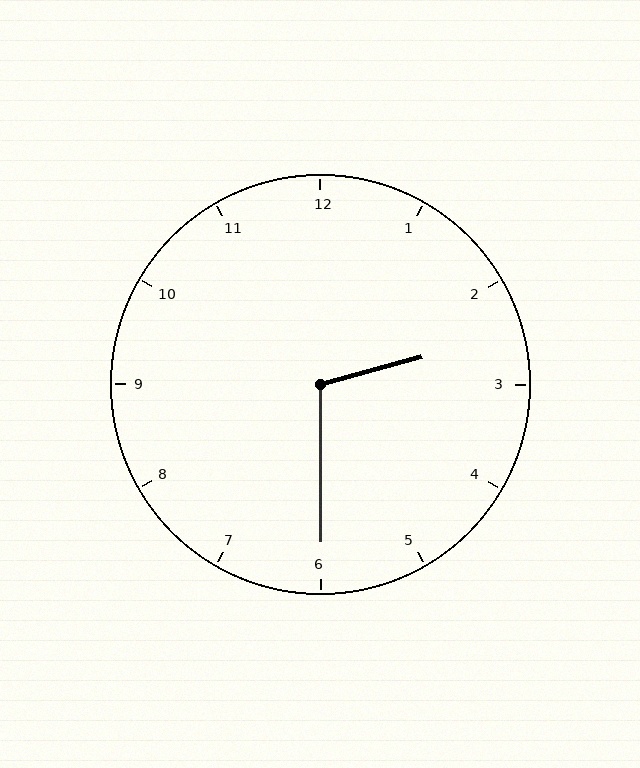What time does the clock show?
2:30.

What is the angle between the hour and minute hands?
Approximately 105 degrees.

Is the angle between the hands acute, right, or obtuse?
It is obtuse.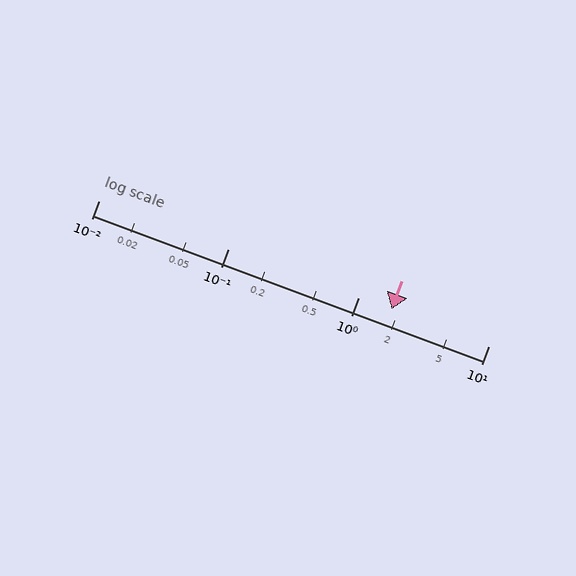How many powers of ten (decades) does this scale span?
The scale spans 3 decades, from 0.01 to 10.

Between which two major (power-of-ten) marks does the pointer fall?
The pointer is between 1 and 10.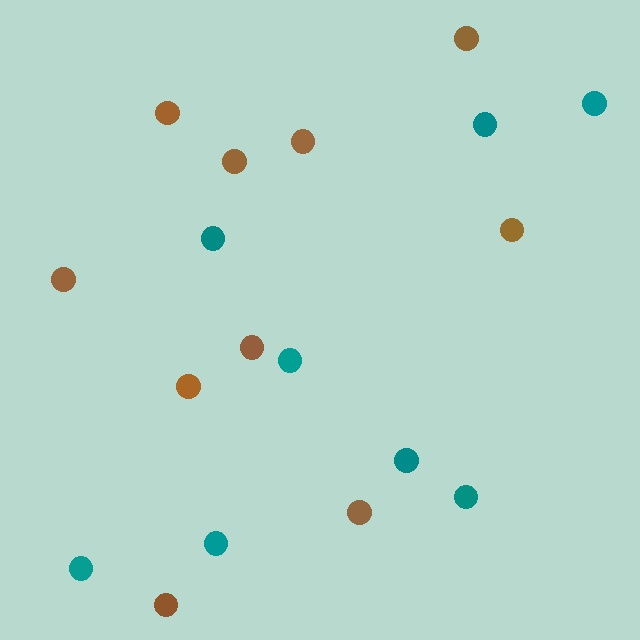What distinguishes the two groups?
There are 2 groups: one group of brown circles (10) and one group of teal circles (8).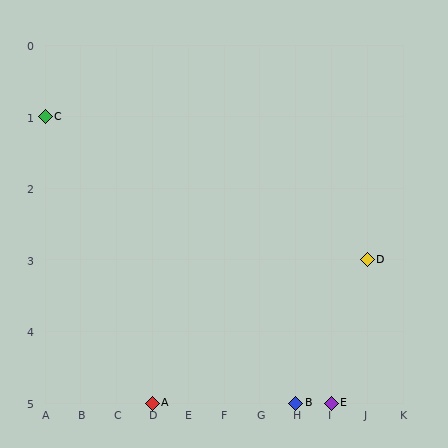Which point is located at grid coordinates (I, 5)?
Point E is at (I, 5).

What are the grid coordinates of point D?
Point D is at grid coordinates (J, 3).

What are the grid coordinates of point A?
Point A is at grid coordinates (D, 5).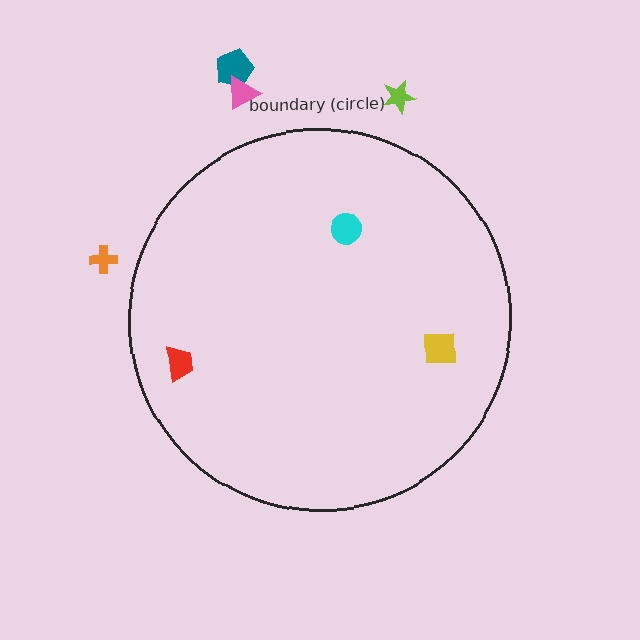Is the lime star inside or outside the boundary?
Outside.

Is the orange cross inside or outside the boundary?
Outside.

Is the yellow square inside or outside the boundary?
Inside.